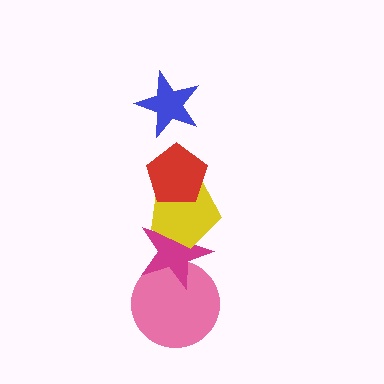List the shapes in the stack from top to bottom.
From top to bottom: the blue star, the red pentagon, the yellow pentagon, the magenta star, the pink circle.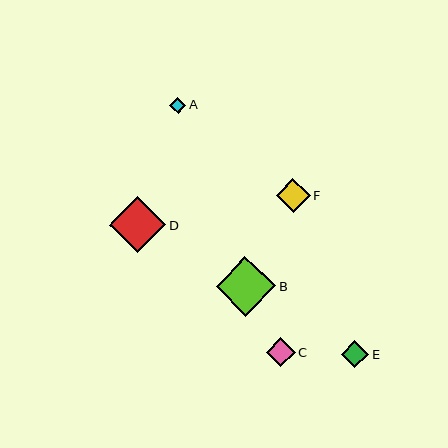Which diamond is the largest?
Diamond B is the largest with a size of approximately 60 pixels.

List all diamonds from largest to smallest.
From largest to smallest: B, D, F, C, E, A.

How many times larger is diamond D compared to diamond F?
Diamond D is approximately 1.7 times the size of diamond F.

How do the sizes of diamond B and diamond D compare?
Diamond B and diamond D are approximately the same size.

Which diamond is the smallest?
Diamond A is the smallest with a size of approximately 16 pixels.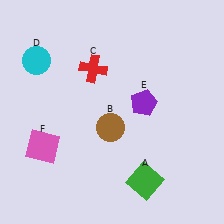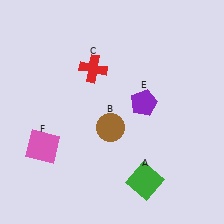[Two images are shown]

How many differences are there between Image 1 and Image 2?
There is 1 difference between the two images.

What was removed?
The cyan circle (D) was removed in Image 2.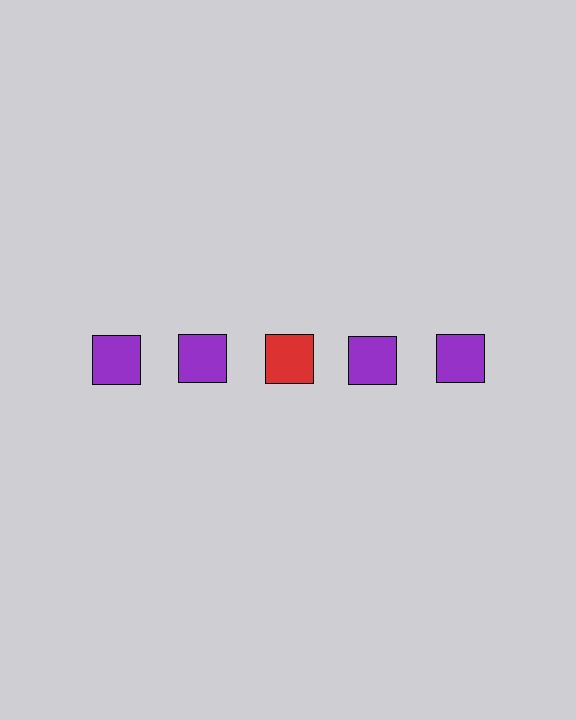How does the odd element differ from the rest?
It has a different color: red instead of purple.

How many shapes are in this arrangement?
There are 5 shapes arranged in a grid pattern.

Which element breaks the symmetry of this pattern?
The red square in the top row, center column breaks the symmetry. All other shapes are purple squares.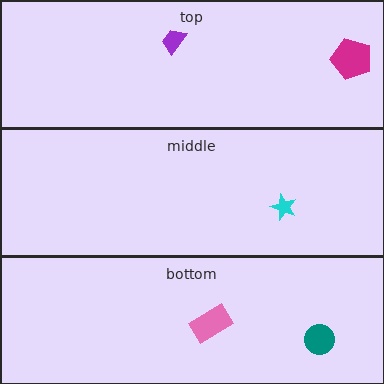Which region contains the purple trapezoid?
The top region.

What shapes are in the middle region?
The cyan star.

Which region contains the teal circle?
The bottom region.